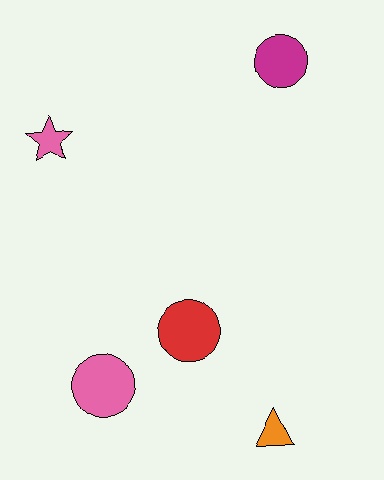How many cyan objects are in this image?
There are no cyan objects.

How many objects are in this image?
There are 5 objects.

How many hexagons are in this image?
There are no hexagons.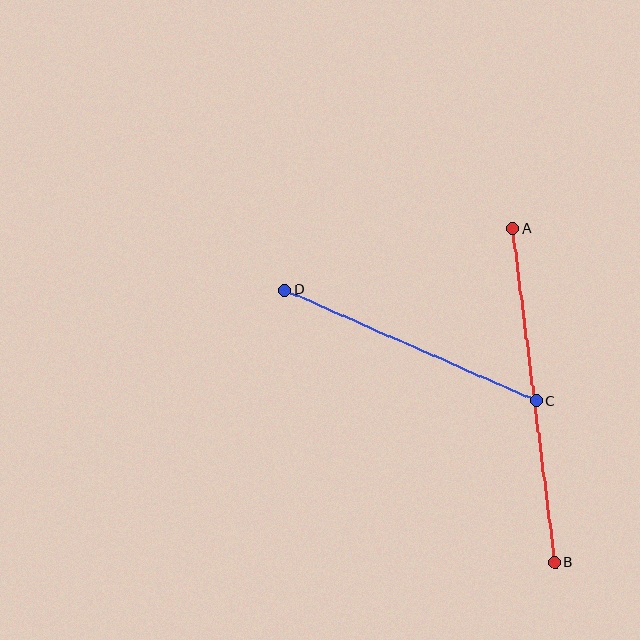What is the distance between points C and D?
The distance is approximately 274 pixels.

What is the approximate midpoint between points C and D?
The midpoint is at approximately (411, 345) pixels.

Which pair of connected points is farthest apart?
Points A and B are farthest apart.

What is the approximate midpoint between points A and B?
The midpoint is at approximately (534, 395) pixels.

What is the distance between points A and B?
The distance is approximately 337 pixels.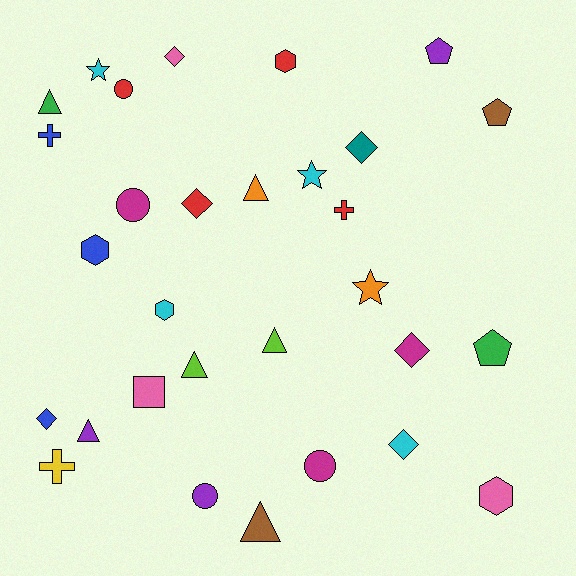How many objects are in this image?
There are 30 objects.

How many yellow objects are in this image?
There is 1 yellow object.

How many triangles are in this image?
There are 6 triangles.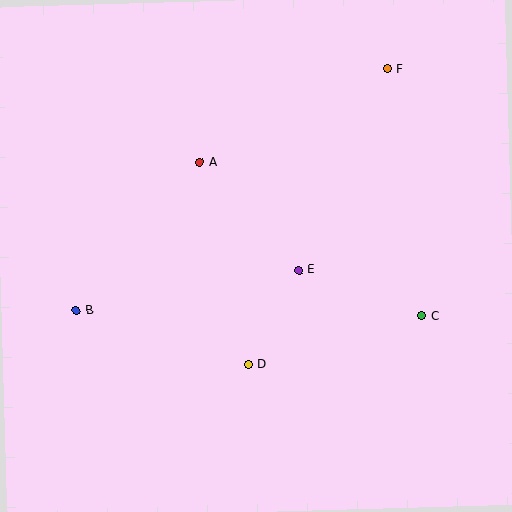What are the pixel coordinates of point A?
Point A is at (200, 162).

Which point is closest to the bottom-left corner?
Point B is closest to the bottom-left corner.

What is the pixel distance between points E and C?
The distance between E and C is 131 pixels.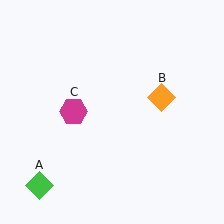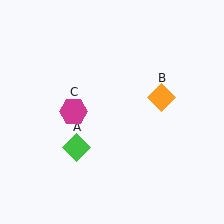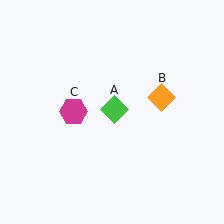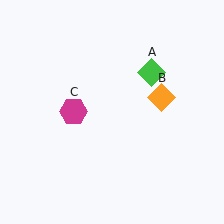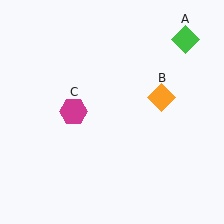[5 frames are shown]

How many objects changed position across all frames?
1 object changed position: green diamond (object A).